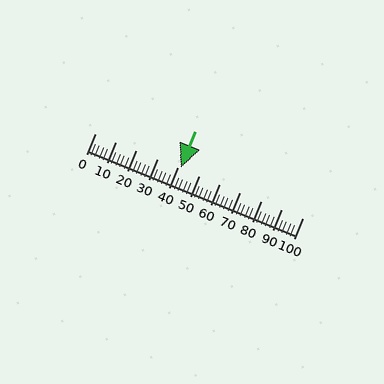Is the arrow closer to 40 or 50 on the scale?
The arrow is closer to 40.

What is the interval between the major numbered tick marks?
The major tick marks are spaced 10 units apart.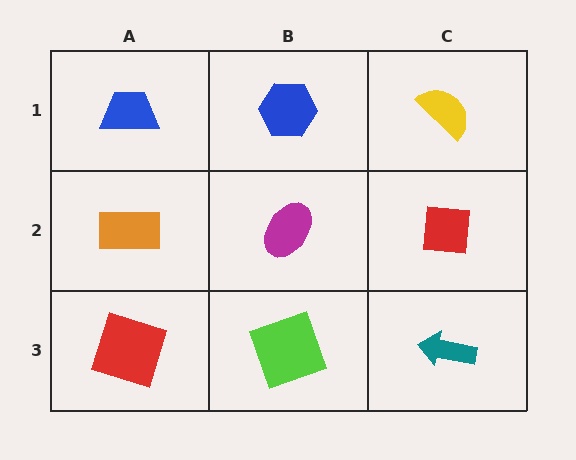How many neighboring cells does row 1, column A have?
2.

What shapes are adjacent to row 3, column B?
A magenta ellipse (row 2, column B), a red square (row 3, column A), a teal arrow (row 3, column C).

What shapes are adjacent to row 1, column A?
An orange rectangle (row 2, column A), a blue hexagon (row 1, column B).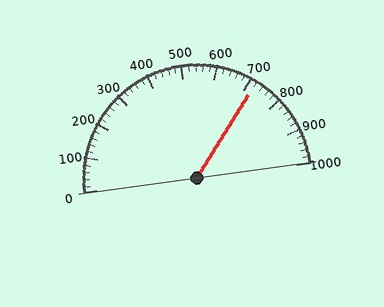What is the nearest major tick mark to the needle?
The nearest major tick mark is 700.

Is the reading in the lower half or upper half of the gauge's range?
The reading is in the upper half of the range (0 to 1000).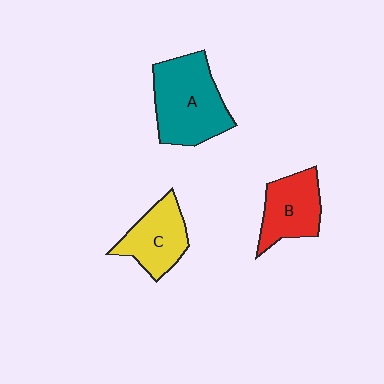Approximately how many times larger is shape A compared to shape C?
Approximately 1.5 times.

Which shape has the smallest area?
Shape C (yellow).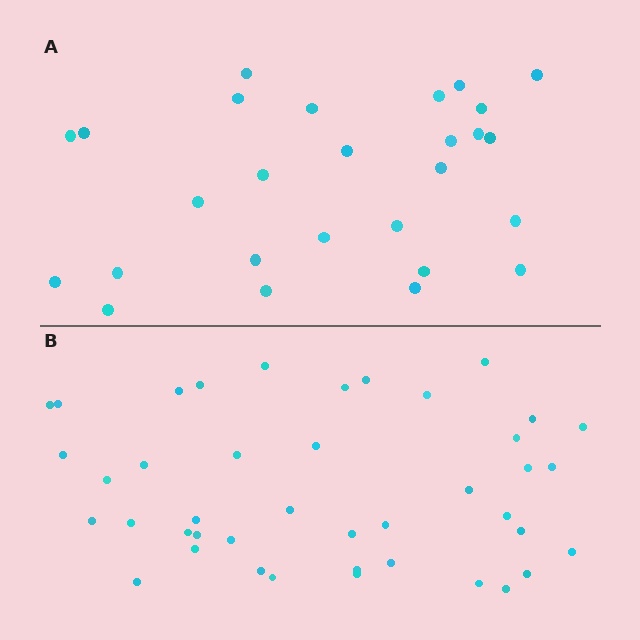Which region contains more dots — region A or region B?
Region B (the bottom region) has more dots.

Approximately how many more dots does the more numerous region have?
Region B has approximately 15 more dots than region A.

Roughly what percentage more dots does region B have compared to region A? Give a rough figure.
About 55% more.